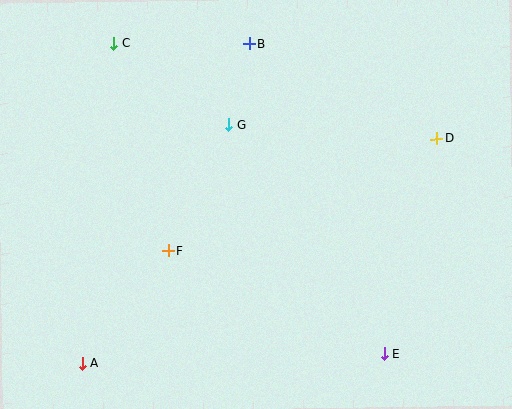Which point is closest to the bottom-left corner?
Point A is closest to the bottom-left corner.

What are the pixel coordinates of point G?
Point G is at (228, 125).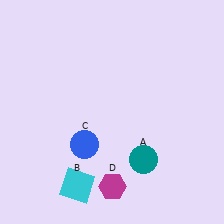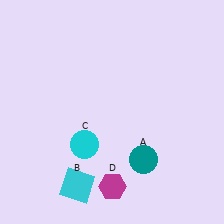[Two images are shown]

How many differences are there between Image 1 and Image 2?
There is 1 difference between the two images.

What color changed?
The circle (C) changed from blue in Image 1 to cyan in Image 2.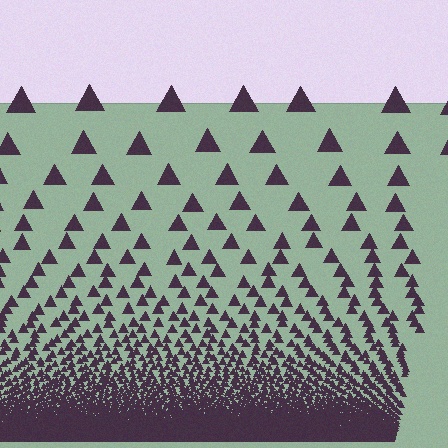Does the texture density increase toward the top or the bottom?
Density increases toward the bottom.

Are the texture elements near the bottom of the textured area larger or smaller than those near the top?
Smaller. The gradient is inverted — elements near the bottom are smaller and denser.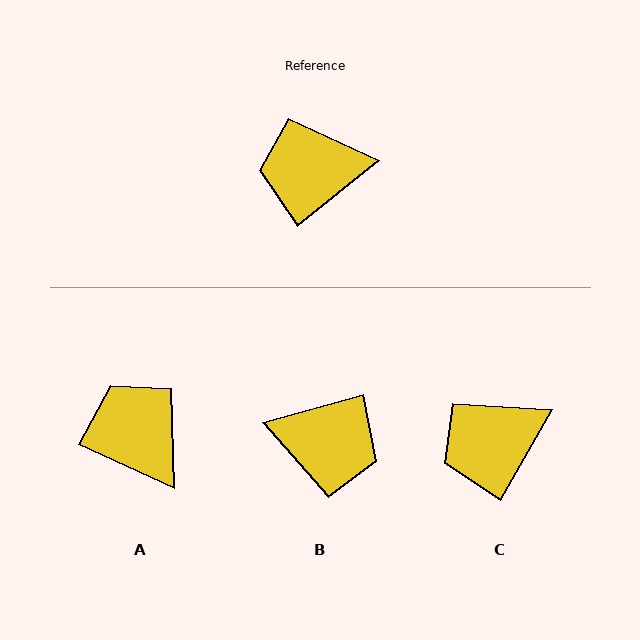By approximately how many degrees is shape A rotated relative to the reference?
Approximately 63 degrees clockwise.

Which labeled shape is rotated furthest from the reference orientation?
B, about 156 degrees away.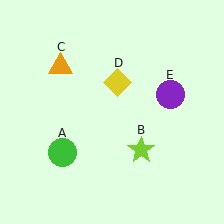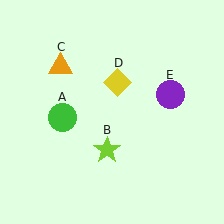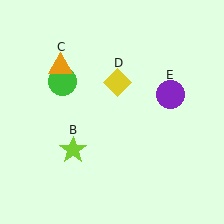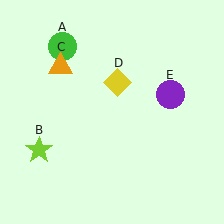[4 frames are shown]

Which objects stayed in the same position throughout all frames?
Orange triangle (object C) and yellow diamond (object D) and purple circle (object E) remained stationary.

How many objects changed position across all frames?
2 objects changed position: green circle (object A), lime star (object B).